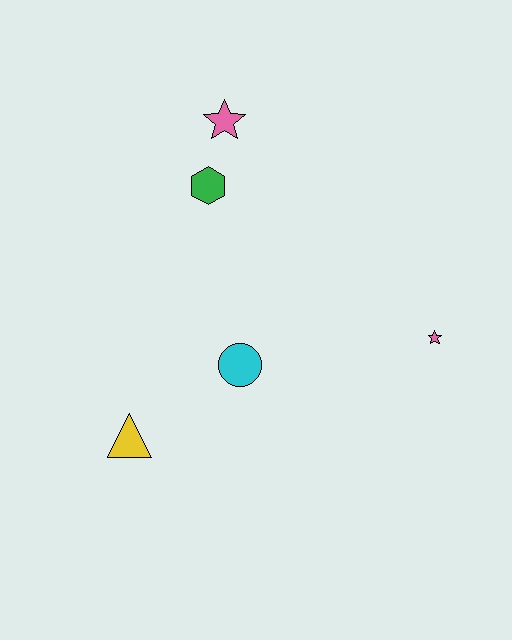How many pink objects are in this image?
There are 2 pink objects.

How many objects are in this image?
There are 5 objects.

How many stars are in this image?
There are 2 stars.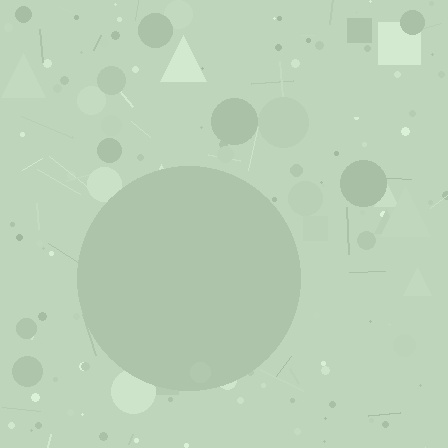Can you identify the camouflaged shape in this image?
The camouflaged shape is a circle.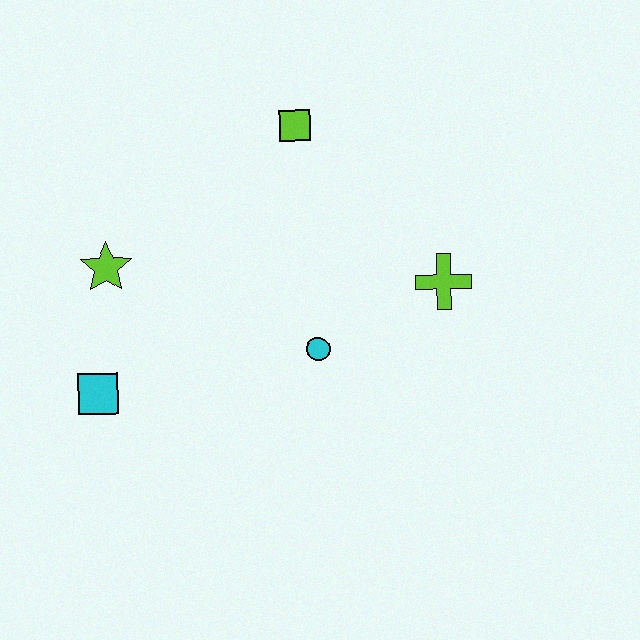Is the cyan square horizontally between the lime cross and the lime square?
No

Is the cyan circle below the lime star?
Yes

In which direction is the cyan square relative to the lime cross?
The cyan square is to the left of the lime cross.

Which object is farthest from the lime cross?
The cyan square is farthest from the lime cross.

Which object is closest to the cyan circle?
The lime cross is closest to the cyan circle.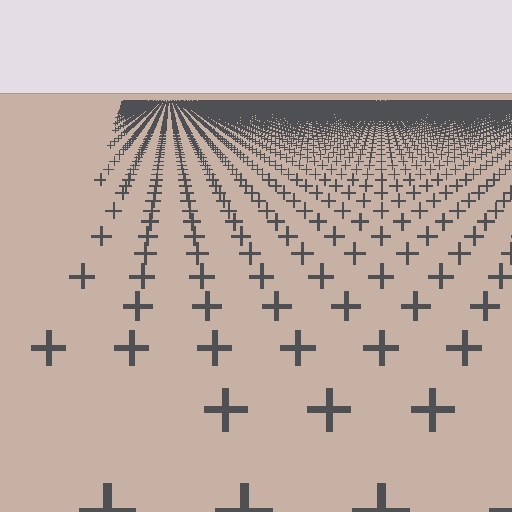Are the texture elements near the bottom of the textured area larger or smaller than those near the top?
Larger. Near the bottom, elements are closer to the viewer and appear at a bigger on-screen size.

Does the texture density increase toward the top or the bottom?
Density increases toward the top.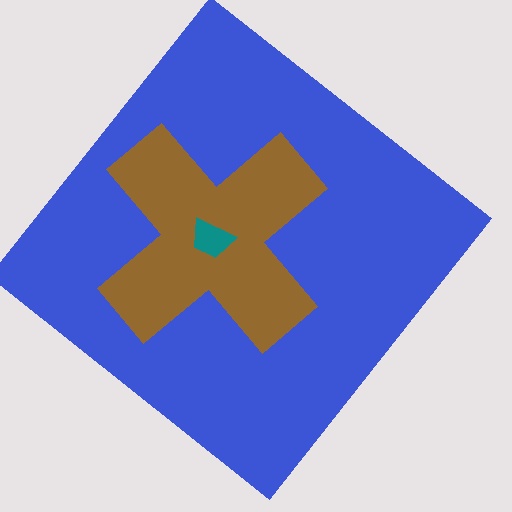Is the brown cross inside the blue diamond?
Yes.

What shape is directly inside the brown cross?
The teal trapezoid.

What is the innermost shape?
The teal trapezoid.